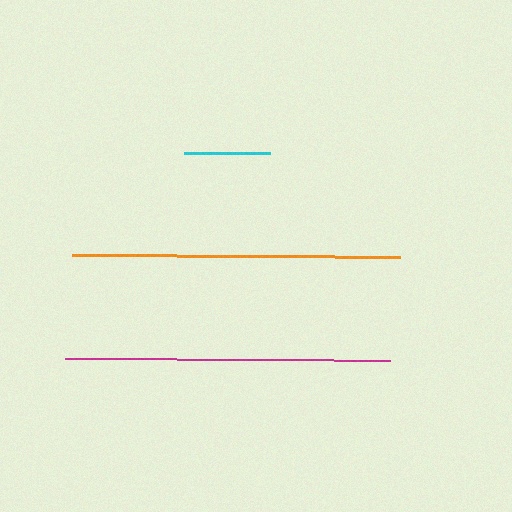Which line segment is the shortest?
The cyan line is the shortest at approximately 86 pixels.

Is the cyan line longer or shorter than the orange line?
The orange line is longer than the cyan line.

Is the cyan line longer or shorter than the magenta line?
The magenta line is longer than the cyan line.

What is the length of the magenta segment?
The magenta segment is approximately 325 pixels long.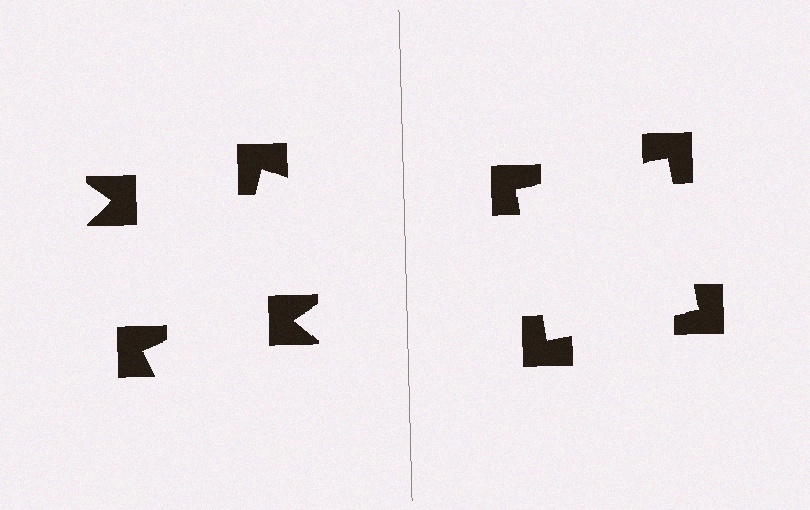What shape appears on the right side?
An illusory square.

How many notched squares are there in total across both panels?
8 — 4 on each side.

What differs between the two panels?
The notched squares are positioned identically on both sides; only the wedge orientations differ. On the right they align to a square; on the left they are misaligned.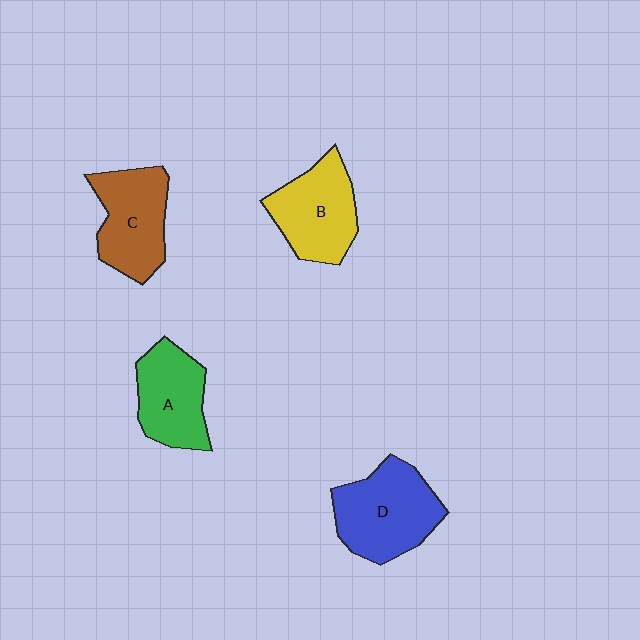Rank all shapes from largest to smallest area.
From largest to smallest: D (blue), B (yellow), C (brown), A (green).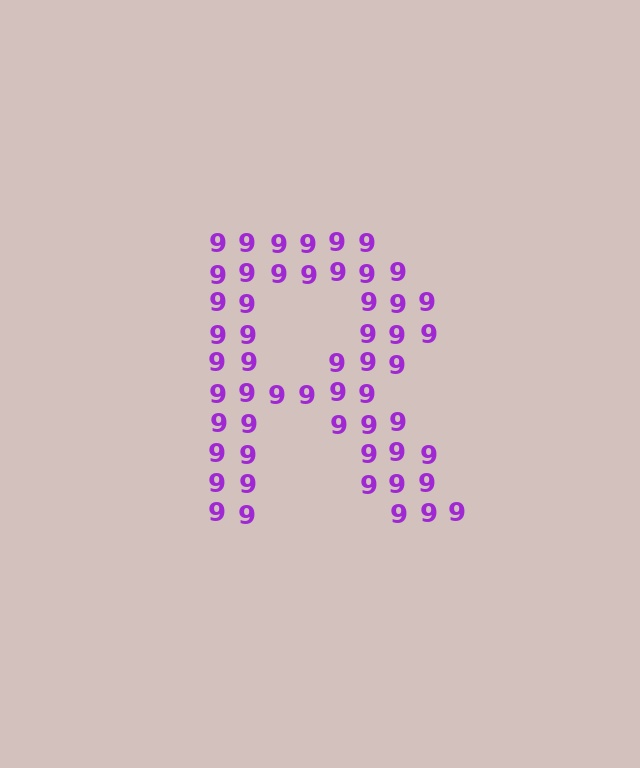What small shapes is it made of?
It is made of small digit 9's.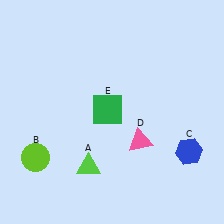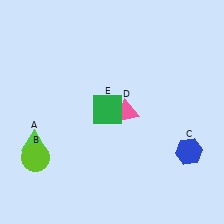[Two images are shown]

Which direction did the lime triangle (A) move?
The lime triangle (A) moved left.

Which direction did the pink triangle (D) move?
The pink triangle (D) moved up.